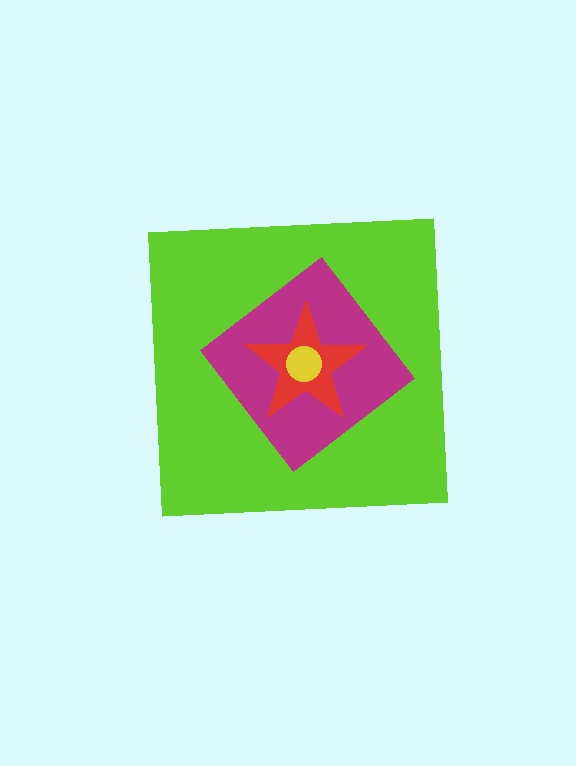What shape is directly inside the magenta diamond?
The red star.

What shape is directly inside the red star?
The yellow circle.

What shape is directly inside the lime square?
The magenta diamond.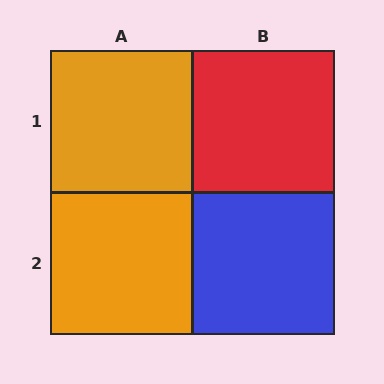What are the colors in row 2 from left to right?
Orange, blue.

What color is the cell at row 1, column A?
Orange.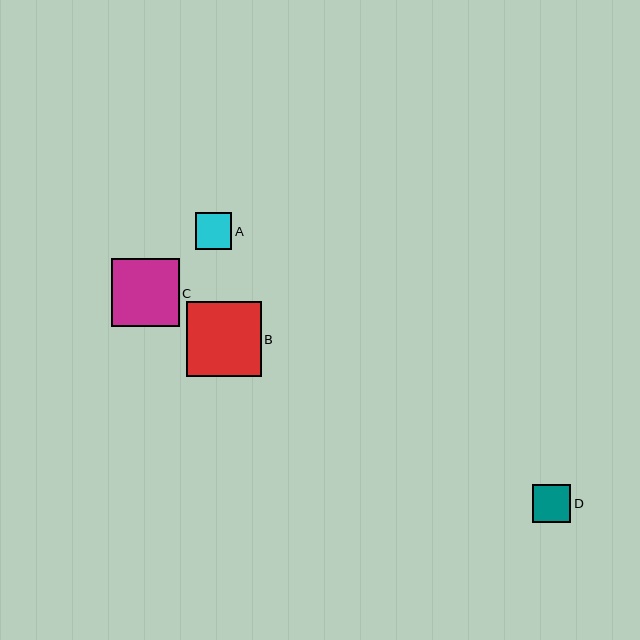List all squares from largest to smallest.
From largest to smallest: B, C, D, A.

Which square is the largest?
Square B is the largest with a size of approximately 74 pixels.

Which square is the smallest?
Square A is the smallest with a size of approximately 37 pixels.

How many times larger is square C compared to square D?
Square C is approximately 1.8 times the size of square D.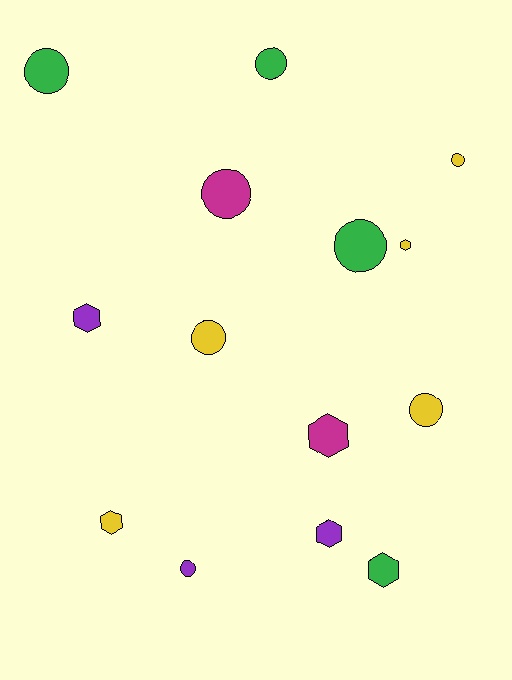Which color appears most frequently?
Yellow, with 5 objects.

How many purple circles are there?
There is 1 purple circle.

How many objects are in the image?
There are 14 objects.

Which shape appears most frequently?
Circle, with 8 objects.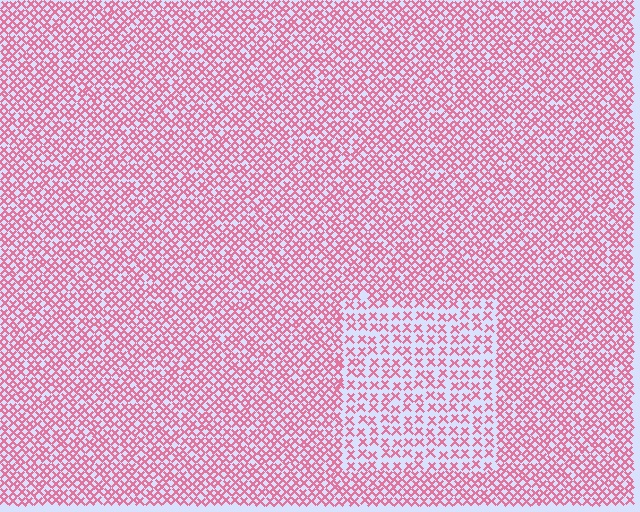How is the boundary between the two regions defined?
The boundary is defined by a change in element density (approximately 1.8x ratio). All elements are the same color, size, and shape.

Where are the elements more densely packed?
The elements are more densely packed outside the rectangle boundary.